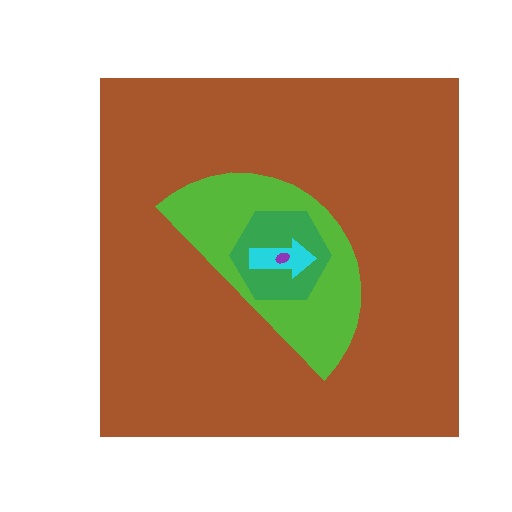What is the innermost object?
The purple ellipse.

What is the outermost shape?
The brown square.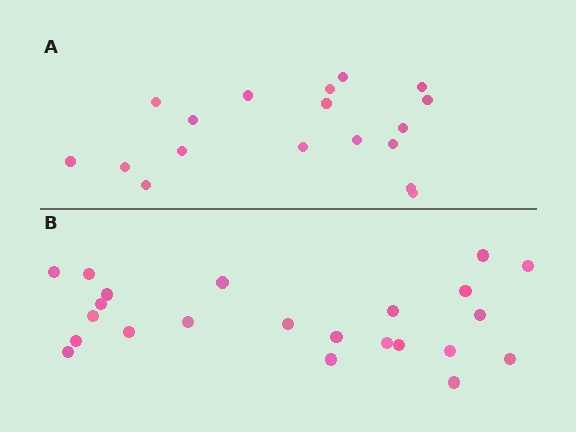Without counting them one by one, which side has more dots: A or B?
Region B (the bottom region) has more dots.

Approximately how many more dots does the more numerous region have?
Region B has about 5 more dots than region A.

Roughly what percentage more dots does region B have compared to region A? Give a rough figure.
About 30% more.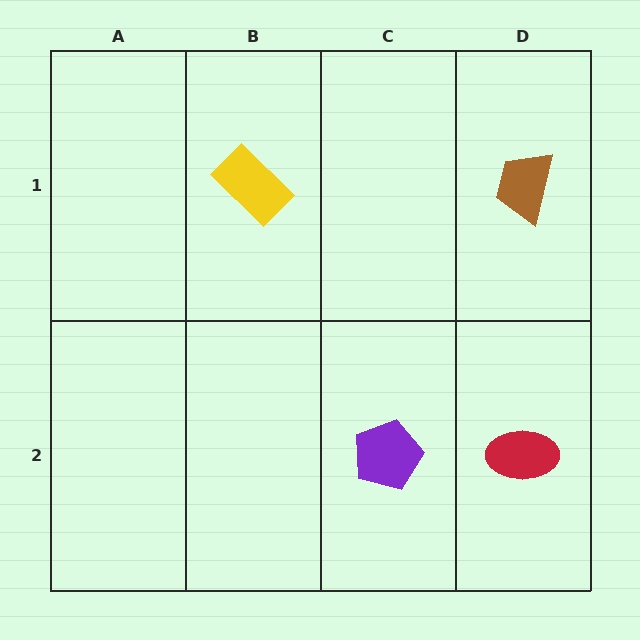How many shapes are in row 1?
2 shapes.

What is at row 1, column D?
A brown trapezoid.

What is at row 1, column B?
A yellow rectangle.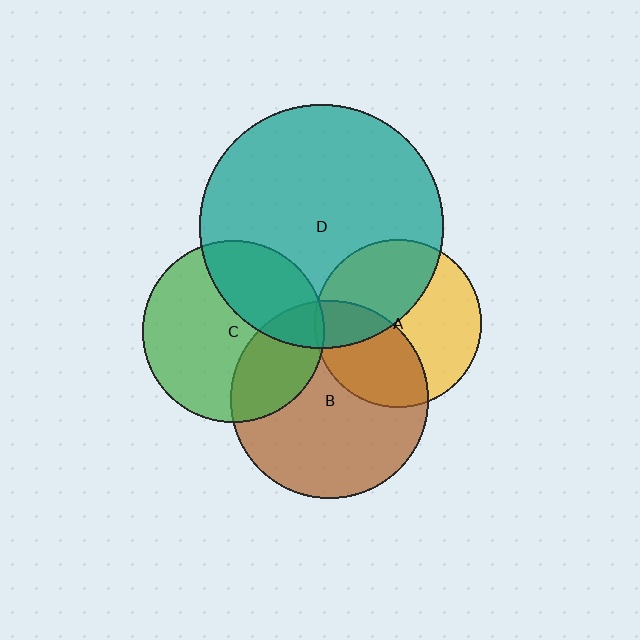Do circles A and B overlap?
Yes.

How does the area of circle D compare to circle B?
Approximately 1.5 times.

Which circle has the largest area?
Circle D (teal).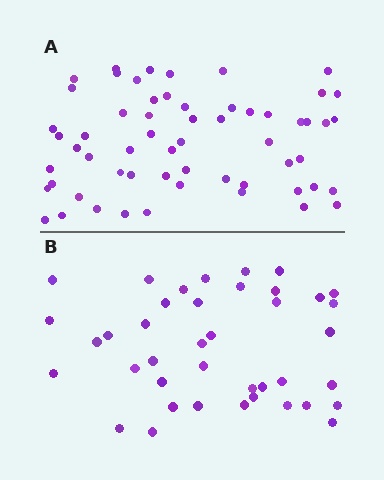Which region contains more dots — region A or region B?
Region A (the top region) has more dots.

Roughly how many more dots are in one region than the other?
Region A has approximately 20 more dots than region B.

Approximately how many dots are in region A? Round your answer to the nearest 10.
About 60 dots. (The exact count is 59, which rounds to 60.)